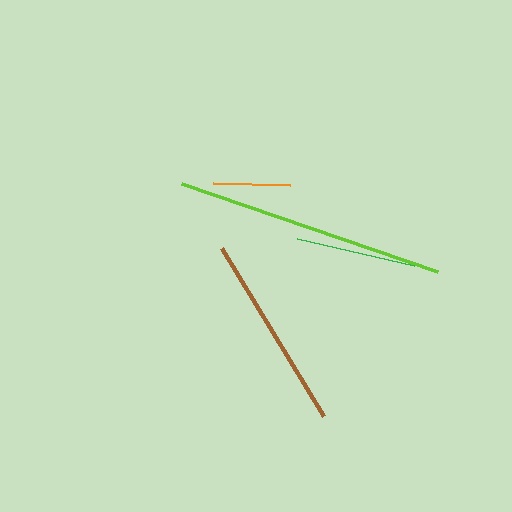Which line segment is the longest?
The lime line is the longest at approximately 271 pixels.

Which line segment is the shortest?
The orange line is the shortest at approximately 78 pixels.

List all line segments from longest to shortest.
From longest to shortest: lime, brown, green, orange.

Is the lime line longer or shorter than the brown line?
The lime line is longer than the brown line.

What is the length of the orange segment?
The orange segment is approximately 78 pixels long.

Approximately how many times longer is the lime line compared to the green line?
The lime line is approximately 2.3 times the length of the green line.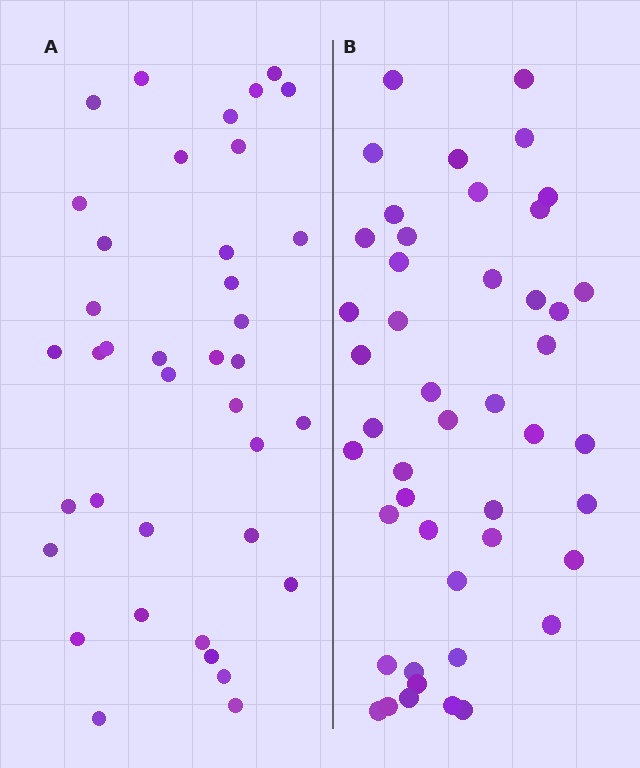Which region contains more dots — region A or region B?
Region B (the right region) has more dots.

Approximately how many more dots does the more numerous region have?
Region B has roughly 8 or so more dots than region A.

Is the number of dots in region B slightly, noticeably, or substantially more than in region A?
Region B has only slightly more — the two regions are fairly close. The ratio is roughly 1.2 to 1.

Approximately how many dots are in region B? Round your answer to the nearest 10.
About 50 dots. (The exact count is 46, which rounds to 50.)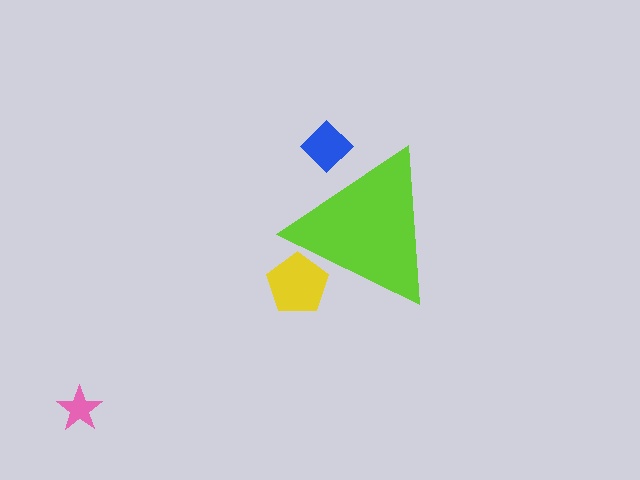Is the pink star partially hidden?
No, the pink star is fully visible.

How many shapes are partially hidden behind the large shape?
2 shapes are partially hidden.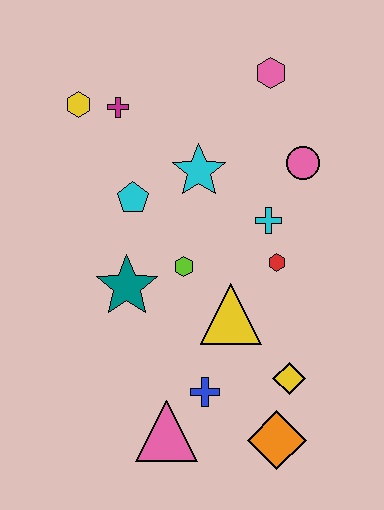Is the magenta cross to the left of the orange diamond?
Yes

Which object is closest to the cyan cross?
The red hexagon is closest to the cyan cross.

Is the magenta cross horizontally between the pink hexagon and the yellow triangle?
No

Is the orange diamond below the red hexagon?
Yes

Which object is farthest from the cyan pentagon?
The orange diamond is farthest from the cyan pentagon.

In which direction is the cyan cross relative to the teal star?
The cyan cross is to the right of the teal star.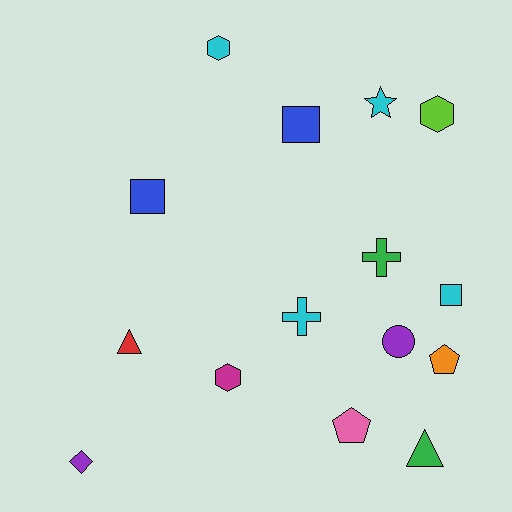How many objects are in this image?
There are 15 objects.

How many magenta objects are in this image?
There is 1 magenta object.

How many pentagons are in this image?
There are 2 pentagons.